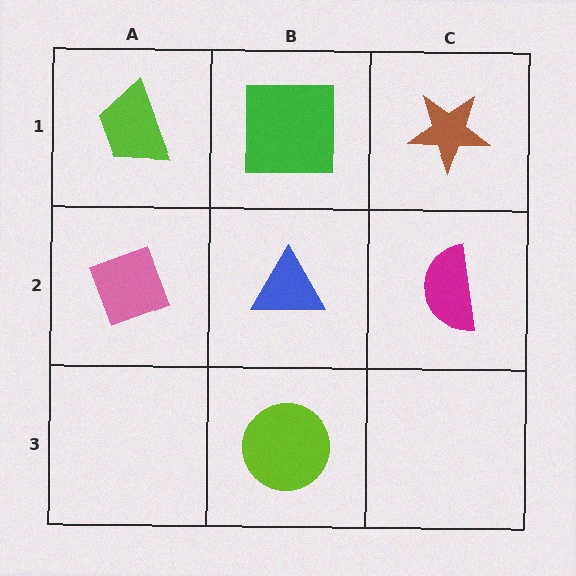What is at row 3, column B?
A lime circle.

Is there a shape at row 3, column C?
No, that cell is empty.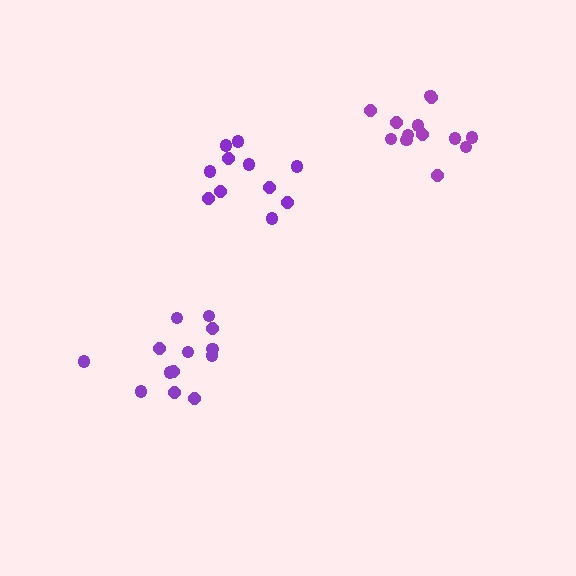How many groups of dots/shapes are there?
There are 3 groups.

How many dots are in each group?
Group 1: 11 dots, Group 2: 13 dots, Group 3: 13 dots (37 total).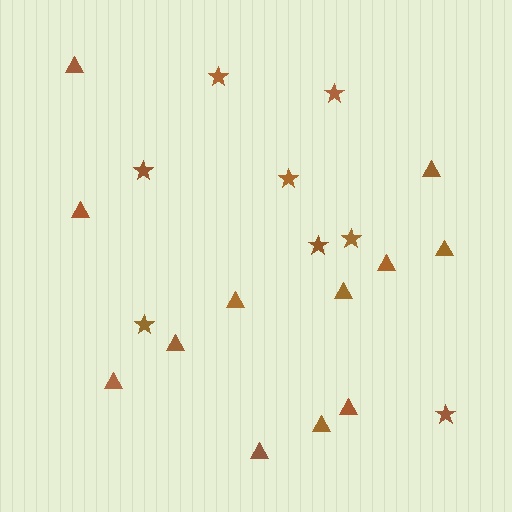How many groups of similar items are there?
There are 2 groups: one group of stars (8) and one group of triangles (12).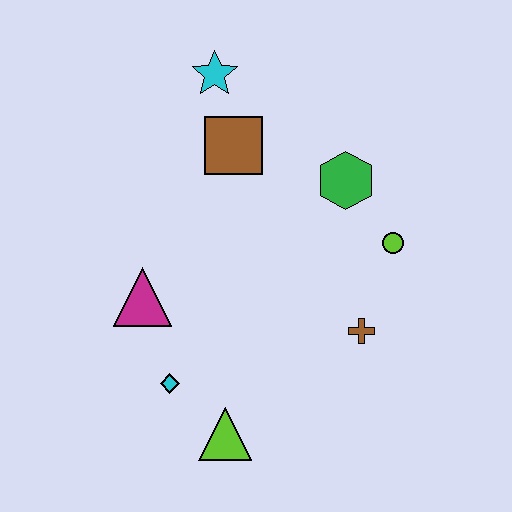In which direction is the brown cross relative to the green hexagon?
The brown cross is below the green hexagon.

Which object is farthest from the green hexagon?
The lime triangle is farthest from the green hexagon.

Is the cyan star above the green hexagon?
Yes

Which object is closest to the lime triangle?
The cyan diamond is closest to the lime triangle.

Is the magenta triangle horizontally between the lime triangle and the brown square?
No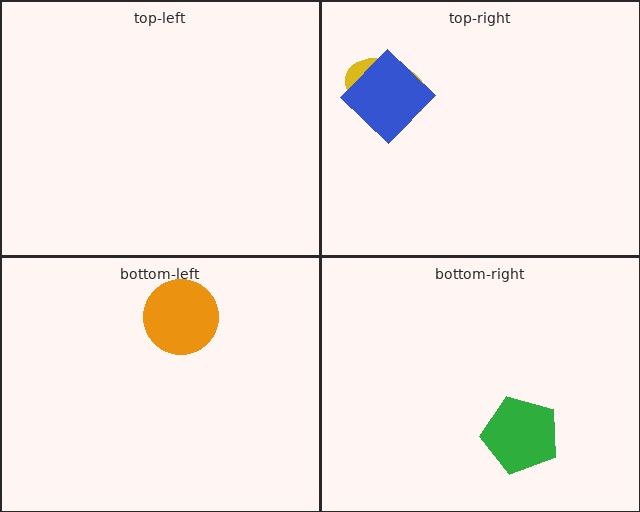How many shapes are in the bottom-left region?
1.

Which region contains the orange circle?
The bottom-left region.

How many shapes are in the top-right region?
2.